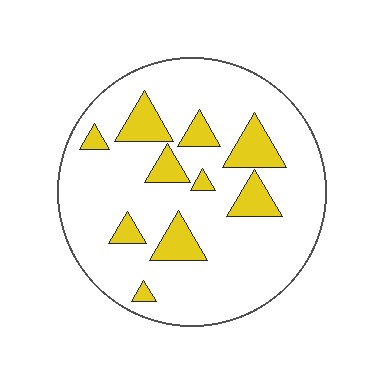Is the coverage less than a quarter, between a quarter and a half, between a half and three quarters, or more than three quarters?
Less than a quarter.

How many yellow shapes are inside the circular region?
10.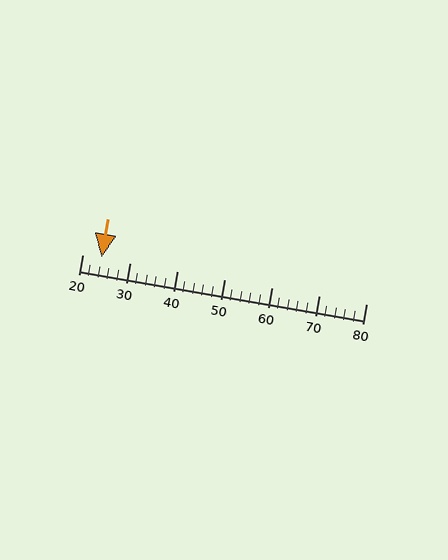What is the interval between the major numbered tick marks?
The major tick marks are spaced 10 units apart.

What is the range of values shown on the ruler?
The ruler shows values from 20 to 80.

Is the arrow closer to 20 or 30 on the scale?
The arrow is closer to 20.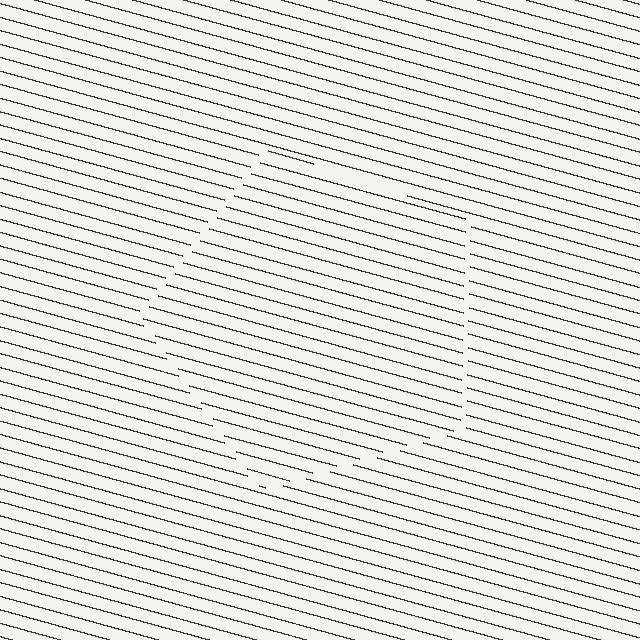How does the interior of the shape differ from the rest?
The interior of the shape contains the same grating, shifted by half a period — the contour is defined by the phase discontinuity where line-ends from the inner and outer gratings abut.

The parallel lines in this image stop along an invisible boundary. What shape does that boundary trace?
An illusory pentagon. The interior of the shape contains the same grating, shifted by half a period — the contour is defined by the phase discontinuity where line-ends from the inner and outer gratings abut.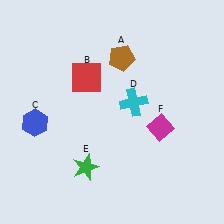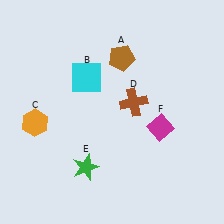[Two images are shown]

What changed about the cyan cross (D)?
In Image 1, D is cyan. In Image 2, it changed to brown.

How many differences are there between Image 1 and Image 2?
There are 3 differences between the two images.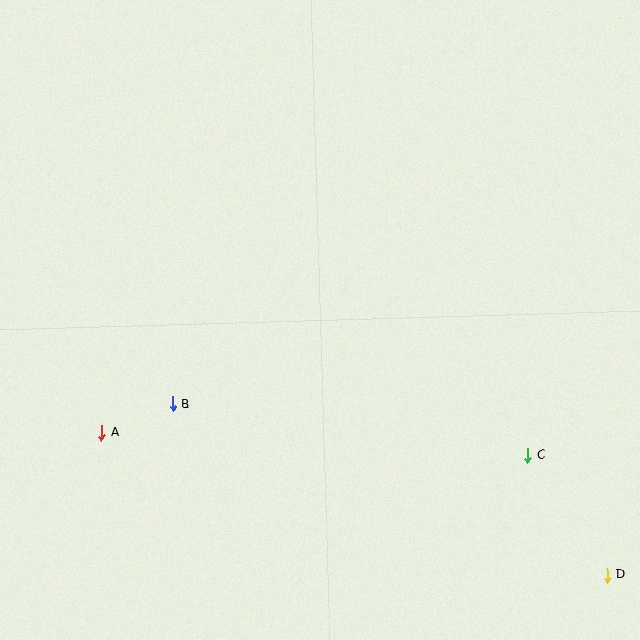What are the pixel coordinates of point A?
Point A is at (102, 432).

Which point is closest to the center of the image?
Point B at (173, 404) is closest to the center.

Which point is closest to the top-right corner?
Point C is closest to the top-right corner.